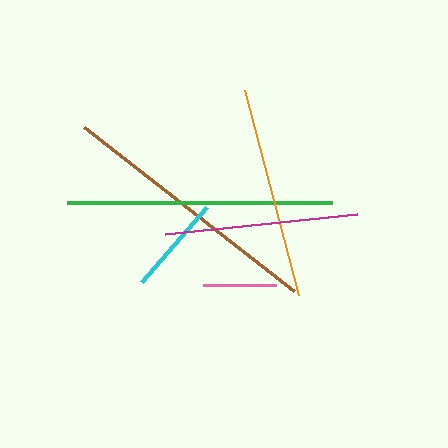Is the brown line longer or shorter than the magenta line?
The brown line is longer than the magenta line.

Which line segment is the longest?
The brown line is the longest at approximately 266 pixels.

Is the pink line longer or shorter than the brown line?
The brown line is longer than the pink line.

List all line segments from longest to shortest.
From longest to shortest: brown, green, orange, magenta, cyan, pink.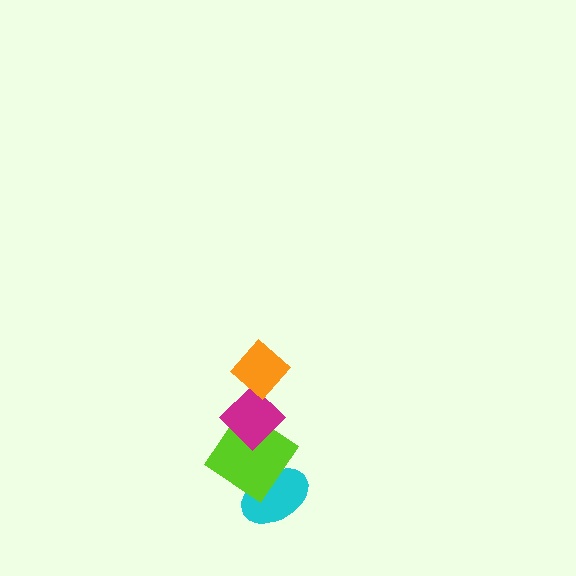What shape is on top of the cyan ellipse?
The lime diamond is on top of the cyan ellipse.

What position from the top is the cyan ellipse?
The cyan ellipse is 4th from the top.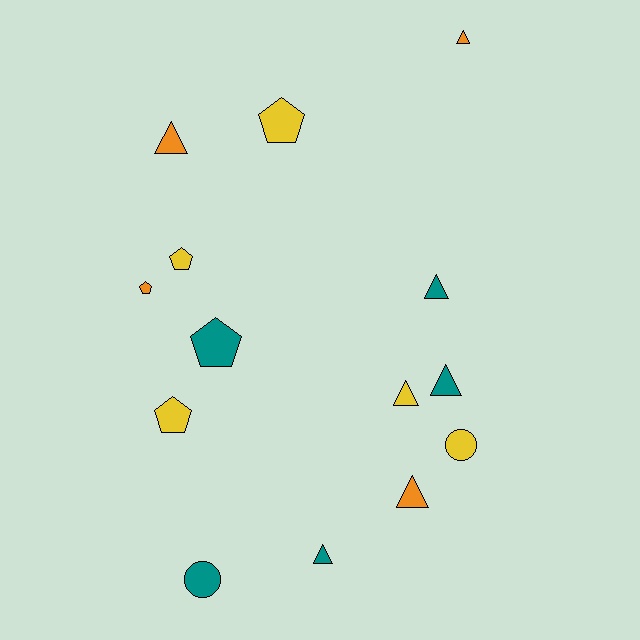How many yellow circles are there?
There is 1 yellow circle.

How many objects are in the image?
There are 14 objects.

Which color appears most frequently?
Teal, with 5 objects.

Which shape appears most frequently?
Triangle, with 7 objects.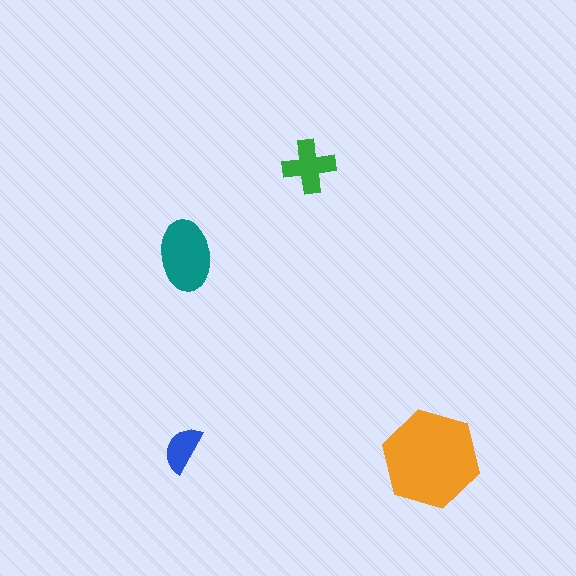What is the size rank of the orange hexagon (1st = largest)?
1st.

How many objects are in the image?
There are 4 objects in the image.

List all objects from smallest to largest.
The blue semicircle, the green cross, the teal ellipse, the orange hexagon.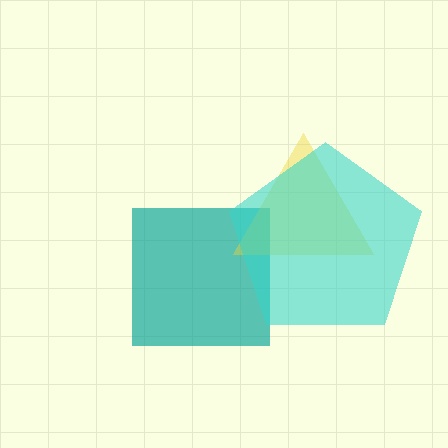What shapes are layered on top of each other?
The layered shapes are: a teal square, a yellow triangle, a cyan pentagon.